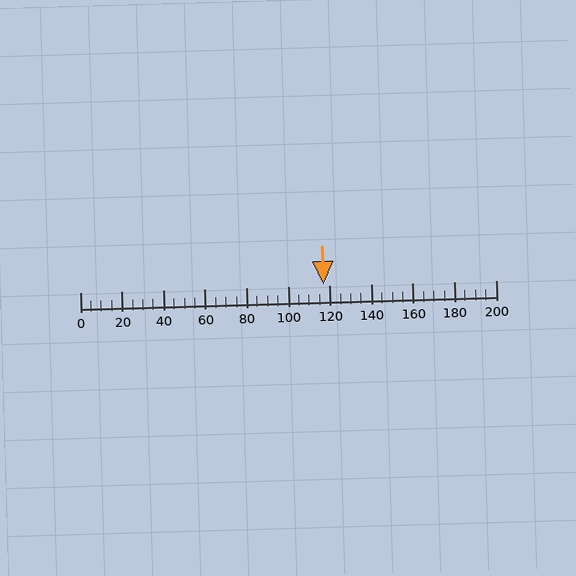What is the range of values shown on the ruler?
The ruler shows values from 0 to 200.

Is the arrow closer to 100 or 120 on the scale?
The arrow is closer to 120.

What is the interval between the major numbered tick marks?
The major tick marks are spaced 20 units apart.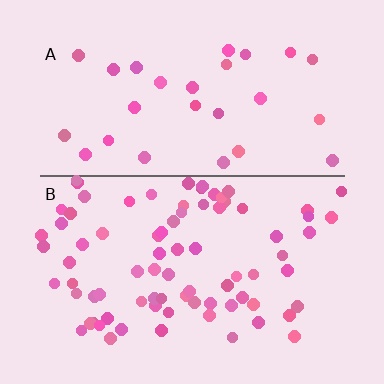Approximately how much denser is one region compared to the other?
Approximately 2.8× — region B over region A.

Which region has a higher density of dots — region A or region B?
B (the bottom).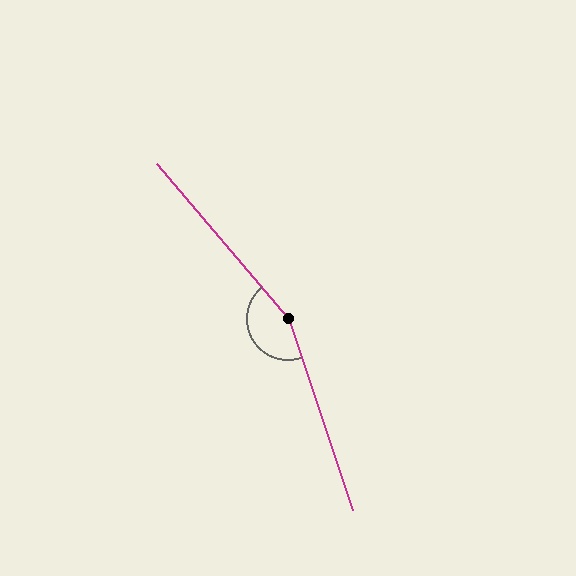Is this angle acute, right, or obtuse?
It is obtuse.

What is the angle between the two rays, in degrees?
Approximately 158 degrees.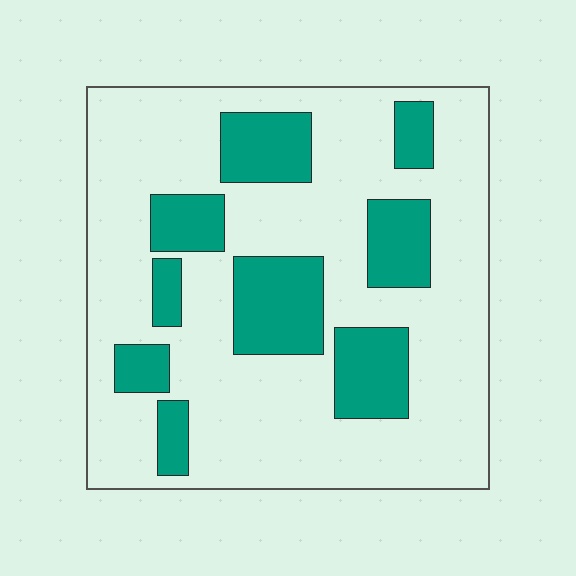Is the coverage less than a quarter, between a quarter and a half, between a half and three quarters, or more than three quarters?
Between a quarter and a half.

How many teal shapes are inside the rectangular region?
9.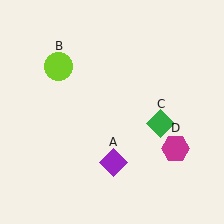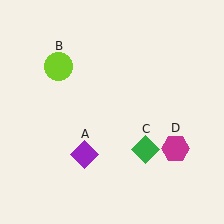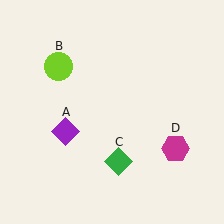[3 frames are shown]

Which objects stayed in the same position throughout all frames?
Lime circle (object B) and magenta hexagon (object D) remained stationary.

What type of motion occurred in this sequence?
The purple diamond (object A), green diamond (object C) rotated clockwise around the center of the scene.